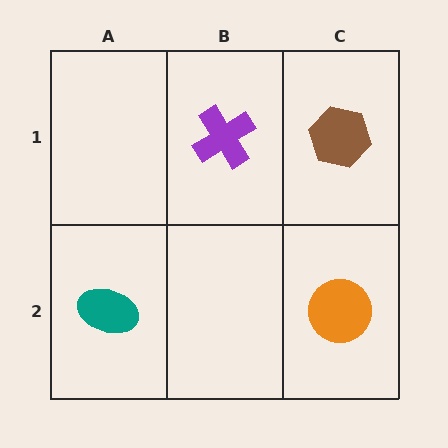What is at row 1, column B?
A purple cross.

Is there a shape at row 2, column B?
No, that cell is empty.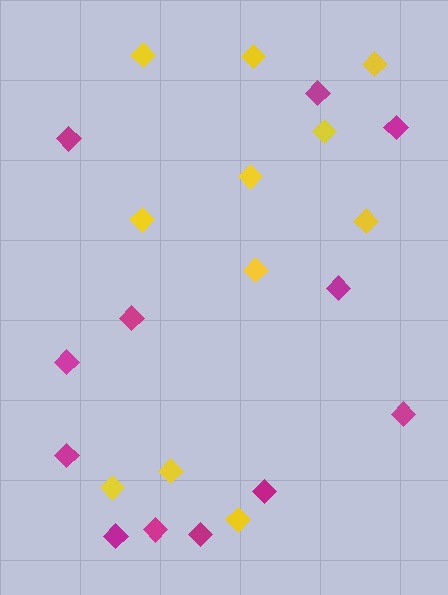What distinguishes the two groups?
There are 2 groups: one group of yellow diamonds (11) and one group of magenta diamonds (12).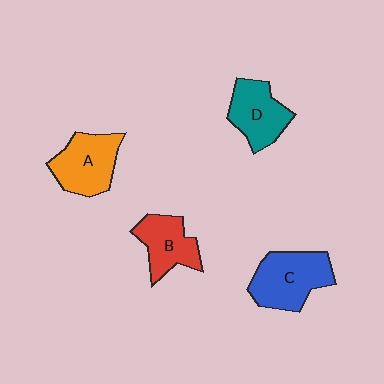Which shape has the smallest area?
Shape B (red).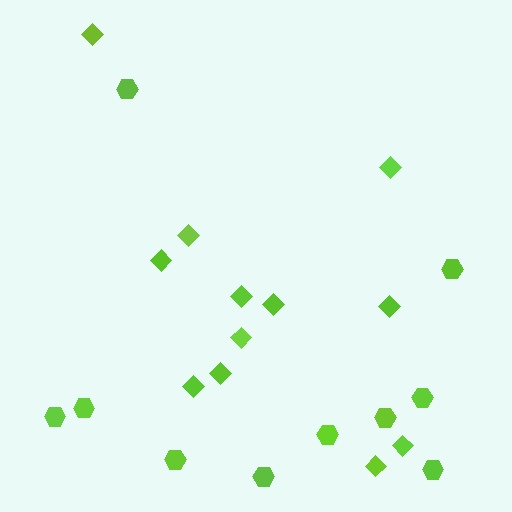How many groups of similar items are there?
There are 2 groups: one group of diamonds (12) and one group of hexagons (10).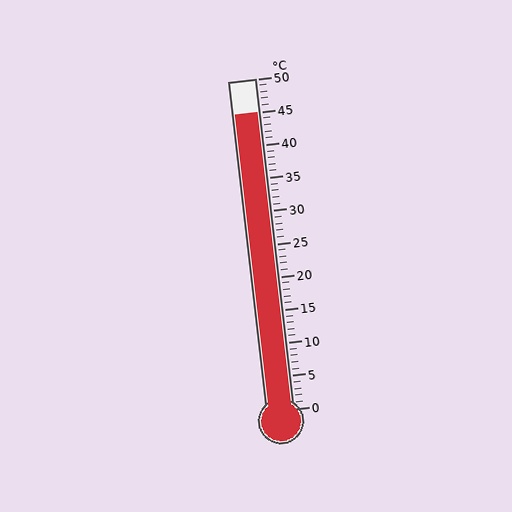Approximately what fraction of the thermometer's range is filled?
The thermometer is filled to approximately 90% of its range.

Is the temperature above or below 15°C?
The temperature is above 15°C.